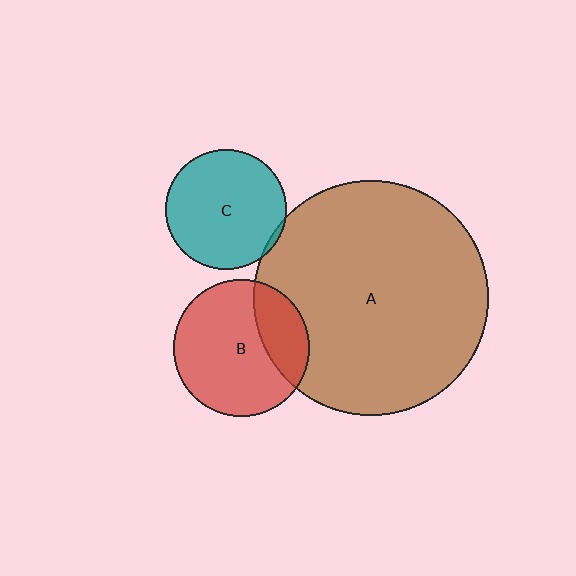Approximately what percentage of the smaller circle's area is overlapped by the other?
Approximately 5%.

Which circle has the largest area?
Circle A (brown).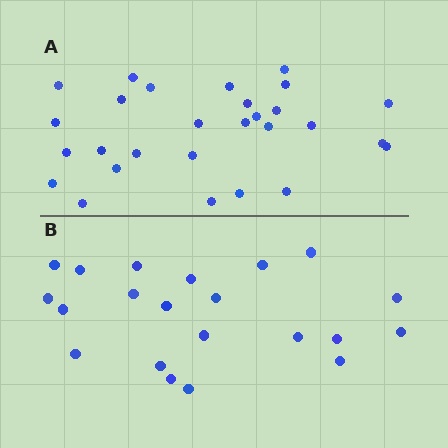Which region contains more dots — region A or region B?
Region A (the top region) has more dots.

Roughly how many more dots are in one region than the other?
Region A has roughly 8 or so more dots than region B.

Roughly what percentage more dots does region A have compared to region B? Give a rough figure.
About 35% more.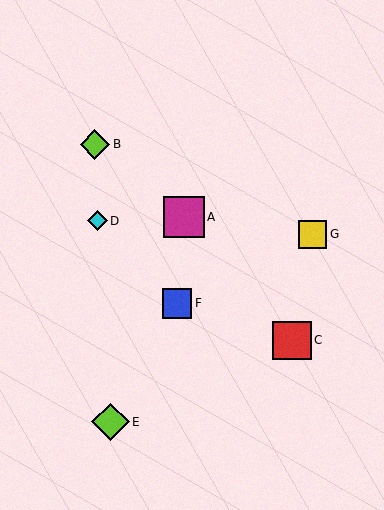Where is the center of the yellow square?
The center of the yellow square is at (313, 234).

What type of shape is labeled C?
Shape C is a red square.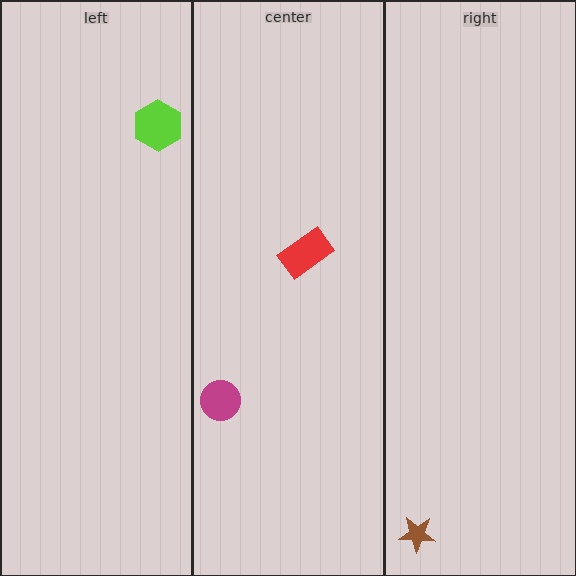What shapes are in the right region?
The brown star.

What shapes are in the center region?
The magenta circle, the red rectangle.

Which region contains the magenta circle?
The center region.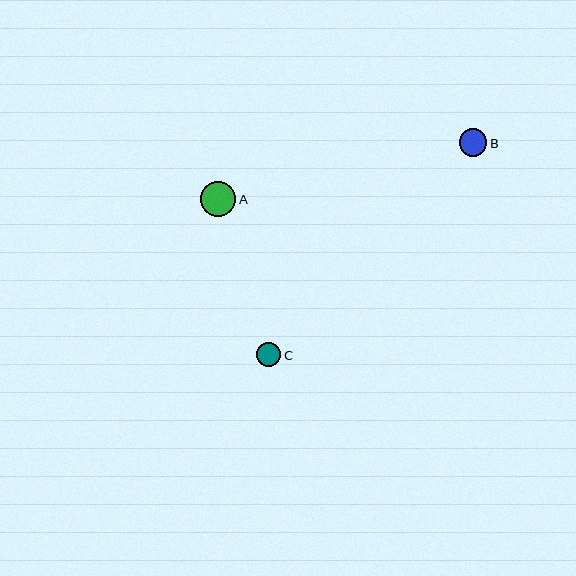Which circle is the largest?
Circle A is the largest with a size of approximately 35 pixels.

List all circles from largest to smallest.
From largest to smallest: A, B, C.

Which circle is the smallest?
Circle C is the smallest with a size of approximately 24 pixels.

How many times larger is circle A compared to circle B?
Circle A is approximately 1.3 times the size of circle B.